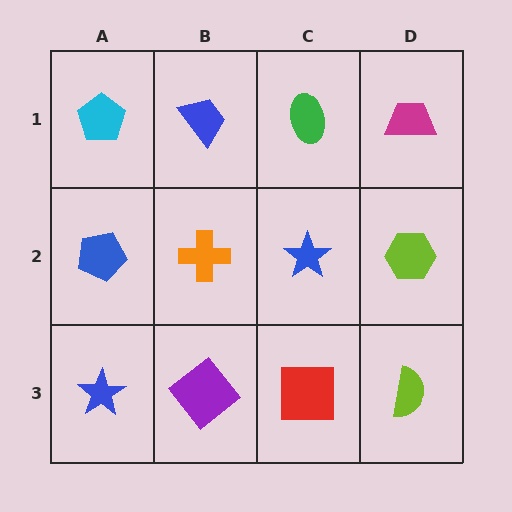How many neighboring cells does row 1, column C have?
3.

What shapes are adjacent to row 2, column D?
A magenta trapezoid (row 1, column D), a lime semicircle (row 3, column D), a blue star (row 2, column C).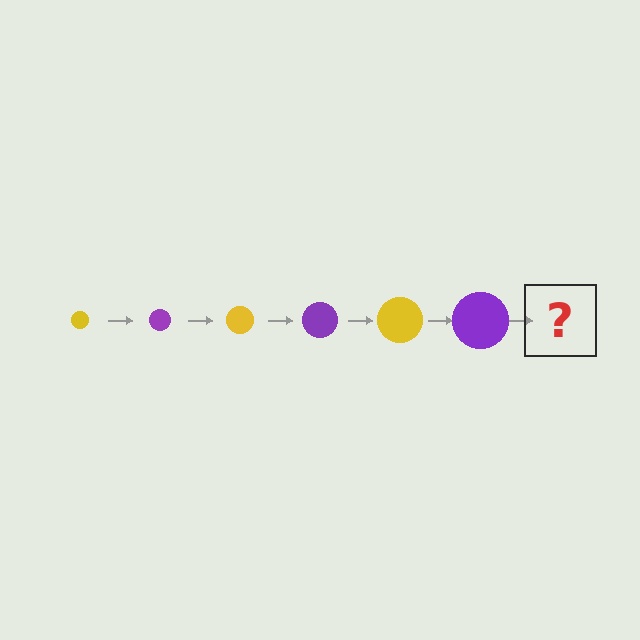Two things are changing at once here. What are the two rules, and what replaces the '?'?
The two rules are that the circle grows larger each step and the color cycles through yellow and purple. The '?' should be a yellow circle, larger than the previous one.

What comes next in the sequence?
The next element should be a yellow circle, larger than the previous one.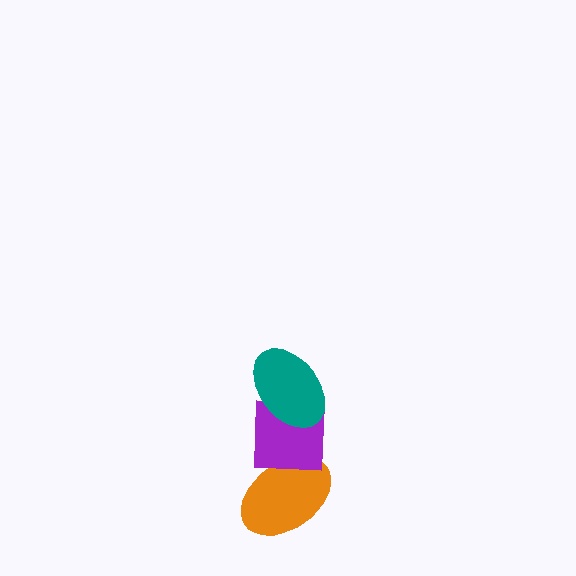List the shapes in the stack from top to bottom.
From top to bottom: the teal ellipse, the purple square, the orange ellipse.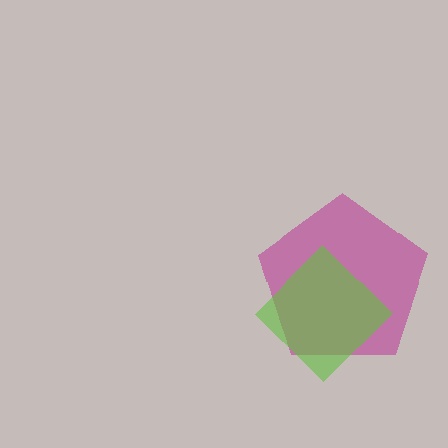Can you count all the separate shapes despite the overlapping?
Yes, there are 2 separate shapes.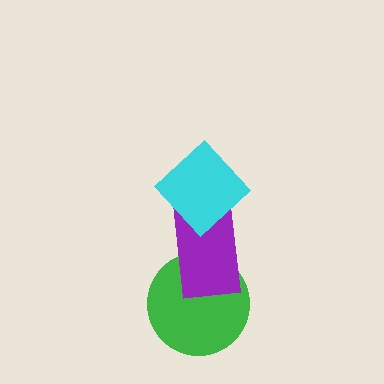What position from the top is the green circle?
The green circle is 3rd from the top.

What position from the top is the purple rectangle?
The purple rectangle is 2nd from the top.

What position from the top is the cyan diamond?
The cyan diamond is 1st from the top.